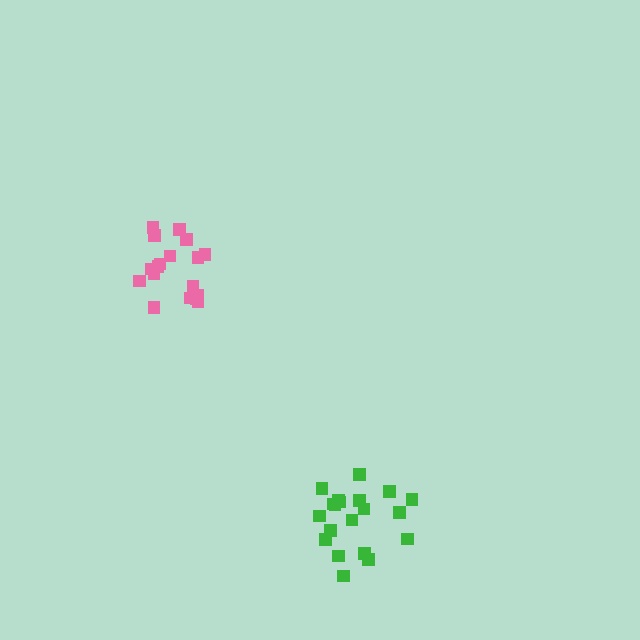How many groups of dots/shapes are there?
There are 2 groups.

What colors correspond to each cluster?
The clusters are colored: pink, green.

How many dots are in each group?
Group 1: 19 dots, Group 2: 20 dots (39 total).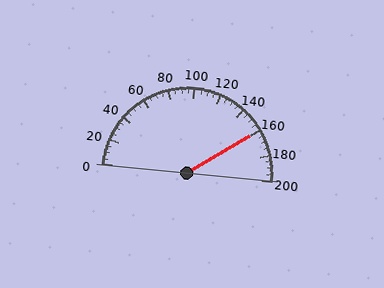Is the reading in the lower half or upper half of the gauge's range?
The reading is in the upper half of the range (0 to 200).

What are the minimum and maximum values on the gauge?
The gauge ranges from 0 to 200.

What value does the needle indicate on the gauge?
The needle indicates approximately 160.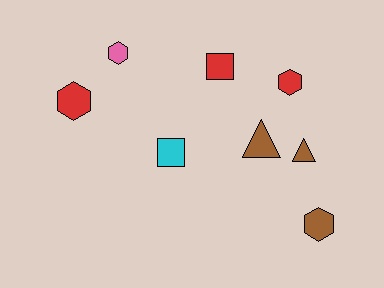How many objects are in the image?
There are 8 objects.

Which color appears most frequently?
Red, with 3 objects.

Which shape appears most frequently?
Hexagon, with 4 objects.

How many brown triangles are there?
There are 2 brown triangles.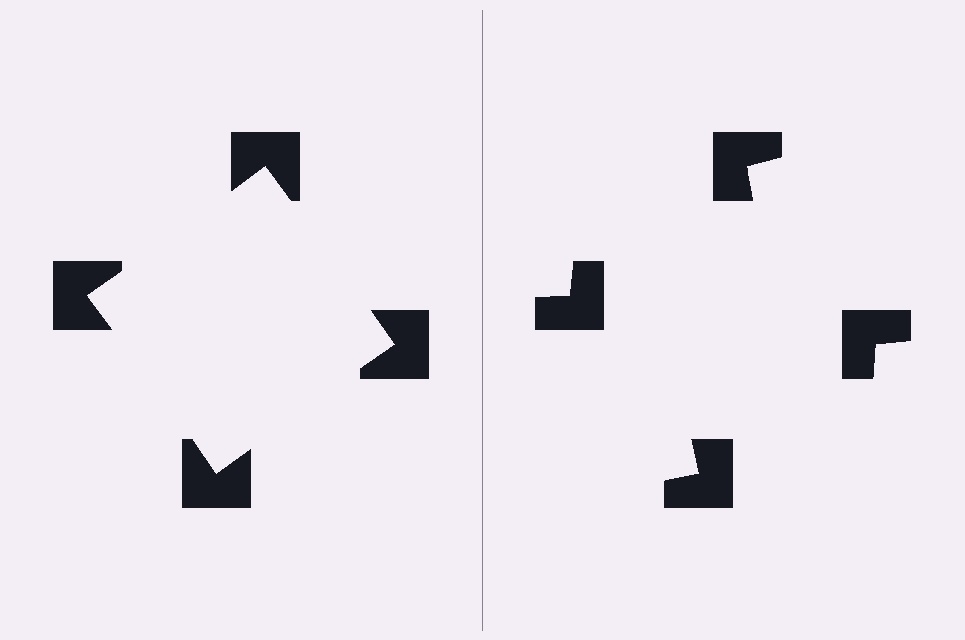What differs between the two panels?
The notched squares are positioned identically on both sides; only the wedge orientations differ. On the left they align to a square; on the right they are misaligned.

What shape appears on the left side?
An illusory square.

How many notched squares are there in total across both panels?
8 — 4 on each side.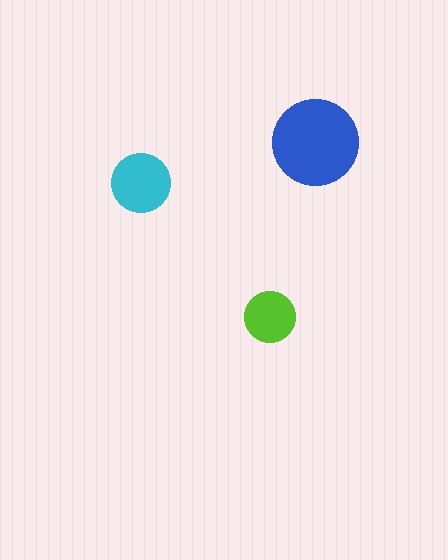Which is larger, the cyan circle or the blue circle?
The blue one.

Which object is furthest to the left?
The cyan circle is leftmost.